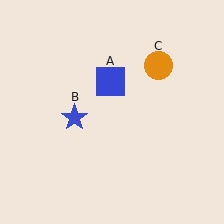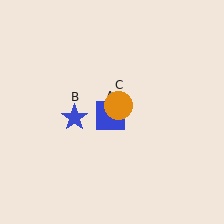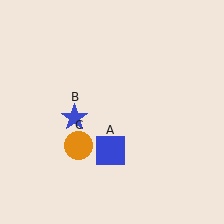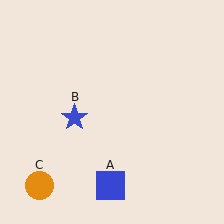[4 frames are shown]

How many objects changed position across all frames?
2 objects changed position: blue square (object A), orange circle (object C).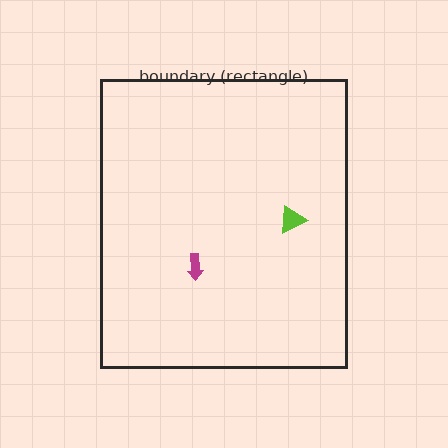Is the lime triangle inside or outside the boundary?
Inside.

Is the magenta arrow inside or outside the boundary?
Inside.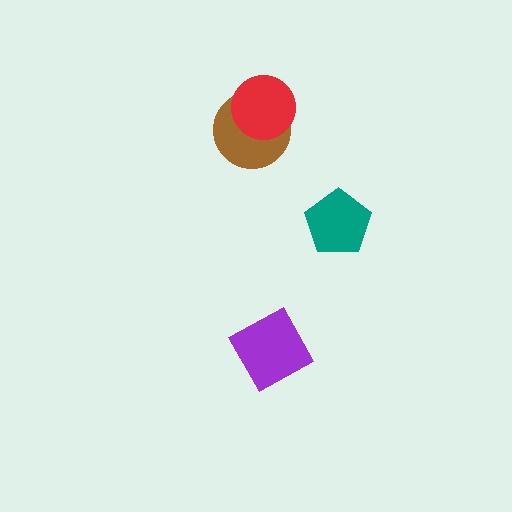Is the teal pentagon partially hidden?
No, no other shape covers it.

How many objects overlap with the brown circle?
1 object overlaps with the brown circle.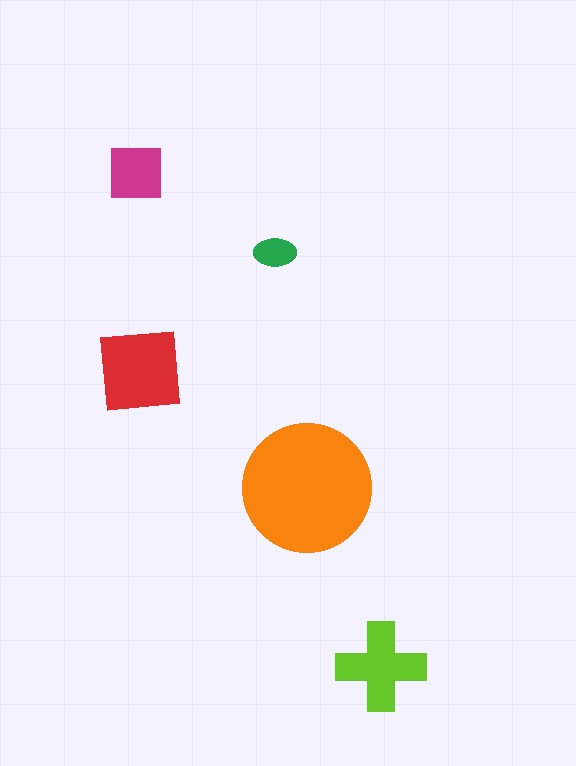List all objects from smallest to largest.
The green ellipse, the magenta square, the lime cross, the red square, the orange circle.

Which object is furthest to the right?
The lime cross is rightmost.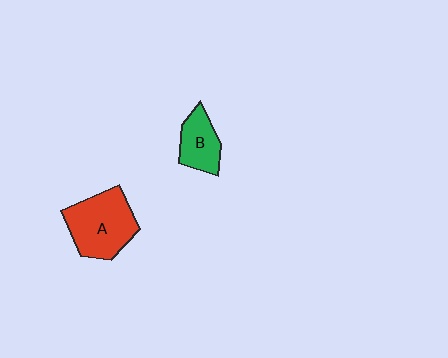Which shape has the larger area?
Shape A (red).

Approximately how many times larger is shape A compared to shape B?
Approximately 1.8 times.